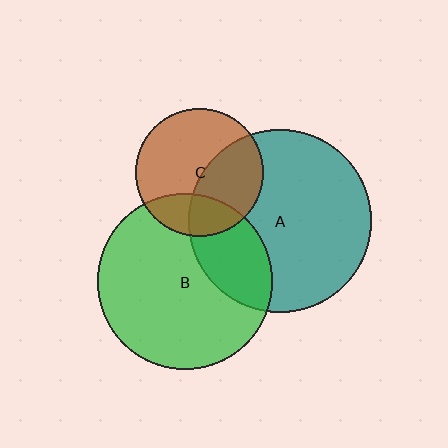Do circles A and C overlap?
Yes.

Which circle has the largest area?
Circle A (teal).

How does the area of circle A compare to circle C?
Approximately 2.0 times.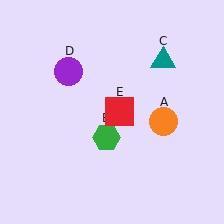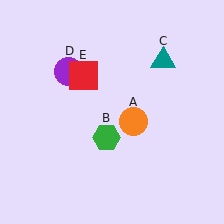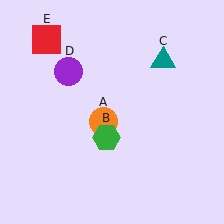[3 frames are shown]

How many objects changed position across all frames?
2 objects changed position: orange circle (object A), red square (object E).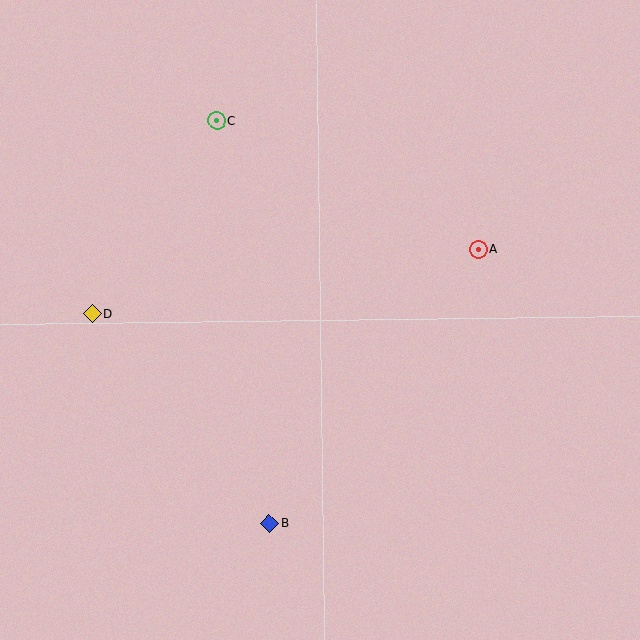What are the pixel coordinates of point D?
Point D is at (92, 314).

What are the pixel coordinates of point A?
Point A is at (478, 249).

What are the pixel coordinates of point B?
Point B is at (269, 523).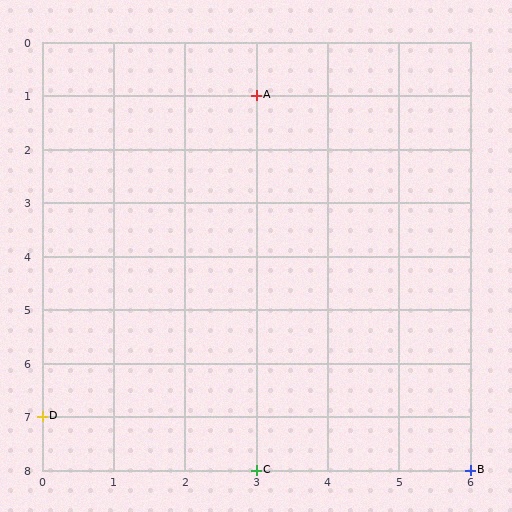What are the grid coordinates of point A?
Point A is at grid coordinates (3, 1).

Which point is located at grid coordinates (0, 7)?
Point D is at (0, 7).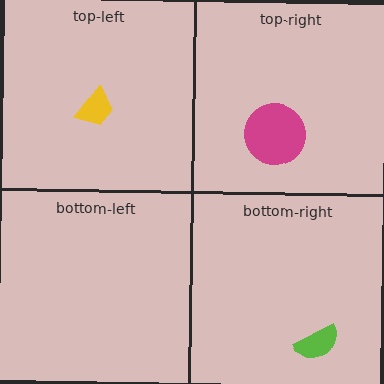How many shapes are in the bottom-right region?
1.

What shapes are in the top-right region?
The magenta circle.